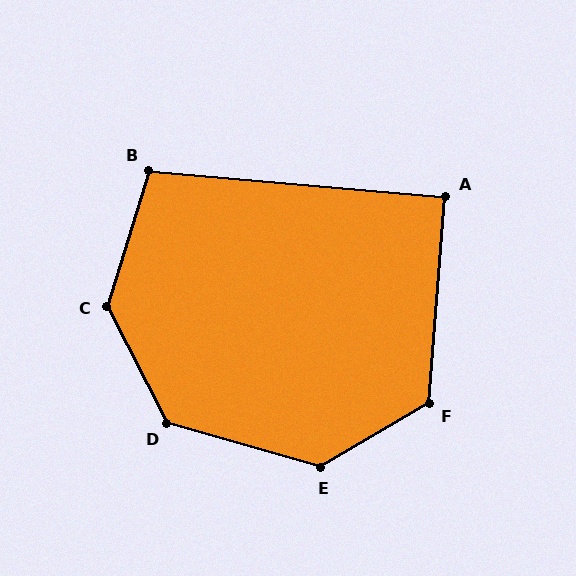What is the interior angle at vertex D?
Approximately 133 degrees (obtuse).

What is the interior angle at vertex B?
Approximately 102 degrees (obtuse).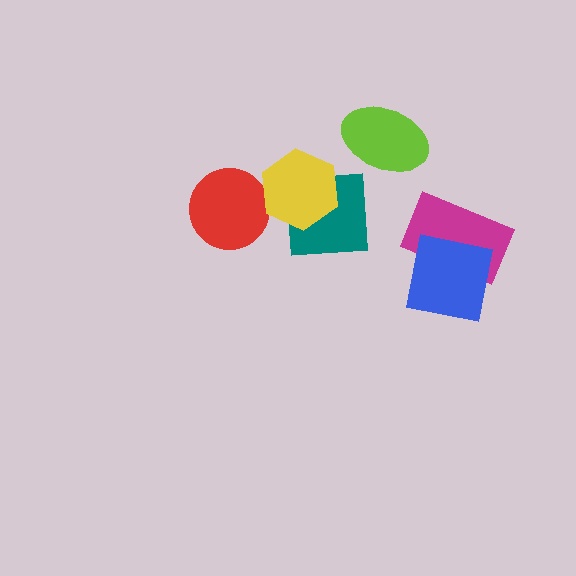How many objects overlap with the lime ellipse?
0 objects overlap with the lime ellipse.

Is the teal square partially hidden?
Yes, it is partially covered by another shape.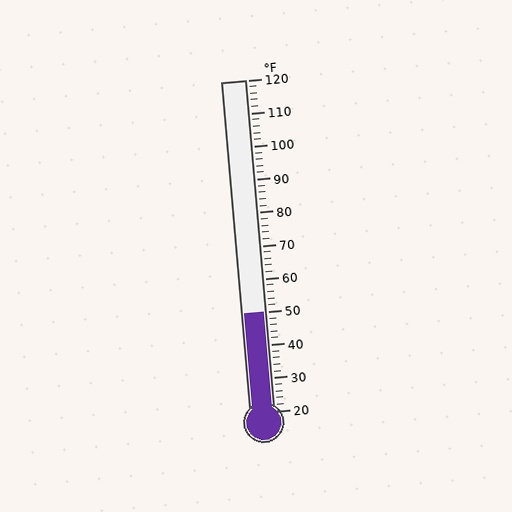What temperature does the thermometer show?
The thermometer shows approximately 50°F.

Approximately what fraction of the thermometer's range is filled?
The thermometer is filled to approximately 30% of its range.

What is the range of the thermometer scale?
The thermometer scale ranges from 20°F to 120°F.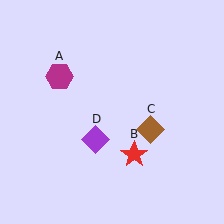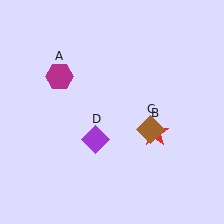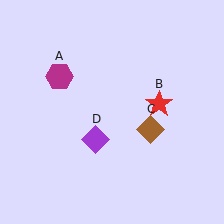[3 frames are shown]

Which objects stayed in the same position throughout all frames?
Magenta hexagon (object A) and brown diamond (object C) and purple diamond (object D) remained stationary.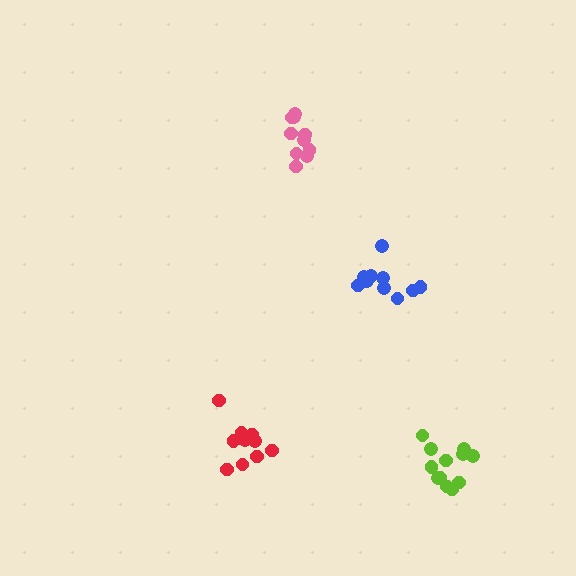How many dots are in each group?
Group 1: 11 dots, Group 2: 10 dots, Group 3: 12 dots, Group 4: 10 dots (43 total).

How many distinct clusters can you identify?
There are 4 distinct clusters.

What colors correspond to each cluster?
The clusters are colored: red, blue, lime, pink.